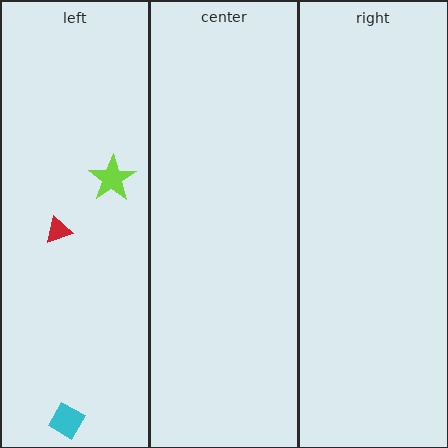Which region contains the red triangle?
The left region.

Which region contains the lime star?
The left region.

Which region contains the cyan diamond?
The left region.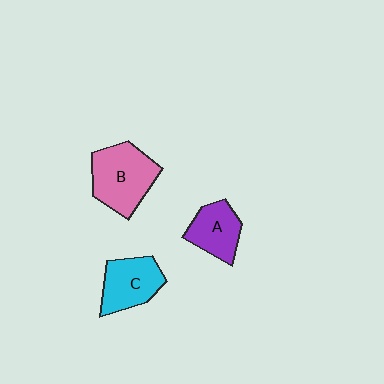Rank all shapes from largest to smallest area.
From largest to smallest: B (pink), C (cyan), A (purple).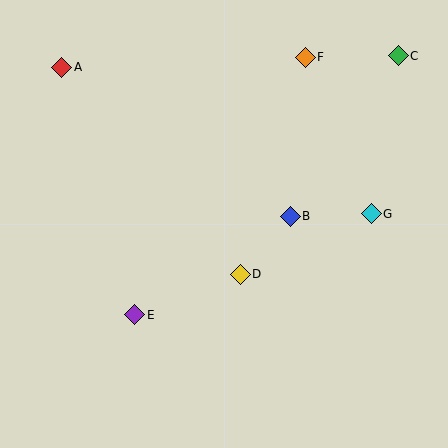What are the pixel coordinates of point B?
Point B is at (290, 216).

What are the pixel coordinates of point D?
Point D is at (240, 274).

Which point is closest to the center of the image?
Point D at (240, 274) is closest to the center.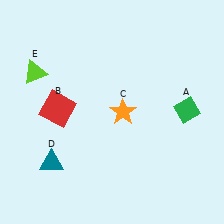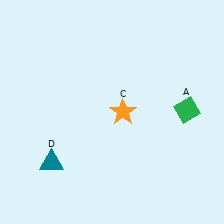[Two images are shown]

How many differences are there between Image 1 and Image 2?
There are 2 differences between the two images.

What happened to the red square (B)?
The red square (B) was removed in Image 2. It was in the top-left area of Image 1.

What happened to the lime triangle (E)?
The lime triangle (E) was removed in Image 2. It was in the top-left area of Image 1.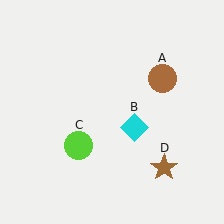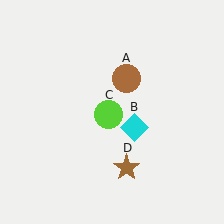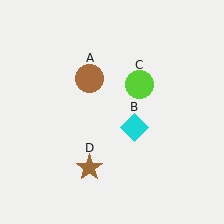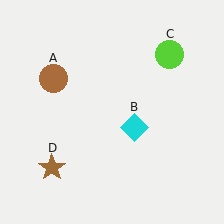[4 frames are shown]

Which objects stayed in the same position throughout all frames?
Cyan diamond (object B) remained stationary.